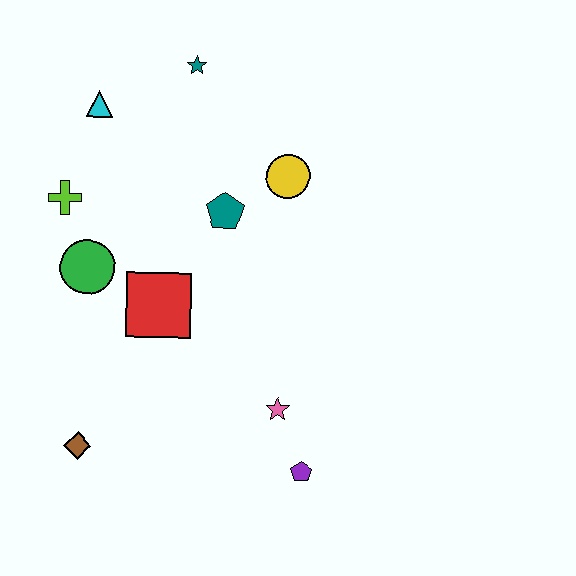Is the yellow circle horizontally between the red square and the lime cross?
No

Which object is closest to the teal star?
The cyan triangle is closest to the teal star.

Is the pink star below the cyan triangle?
Yes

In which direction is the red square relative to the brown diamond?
The red square is above the brown diamond.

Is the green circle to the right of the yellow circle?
No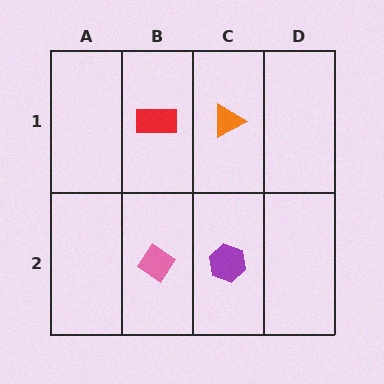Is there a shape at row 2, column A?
No, that cell is empty.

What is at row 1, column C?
An orange triangle.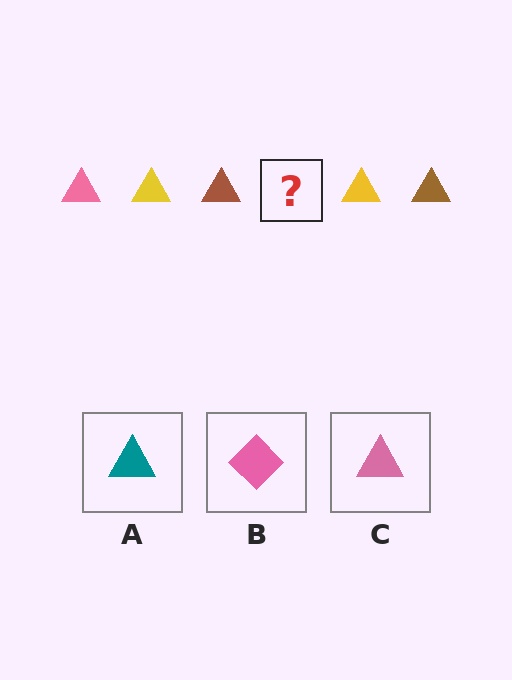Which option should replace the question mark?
Option C.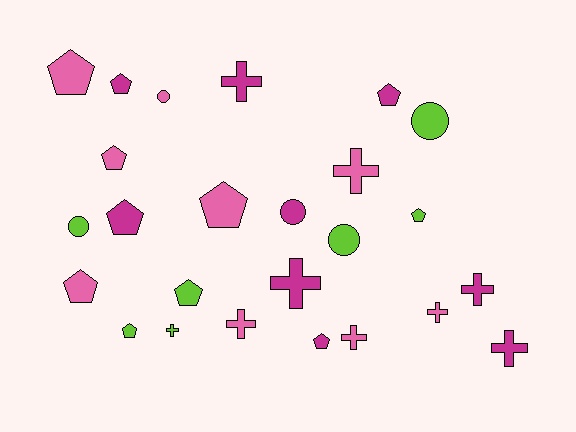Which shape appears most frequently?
Pentagon, with 11 objects.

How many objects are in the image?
There are 25 objects.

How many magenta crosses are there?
There are 4 magenta crosses.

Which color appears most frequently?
Magenta, with 9 objects.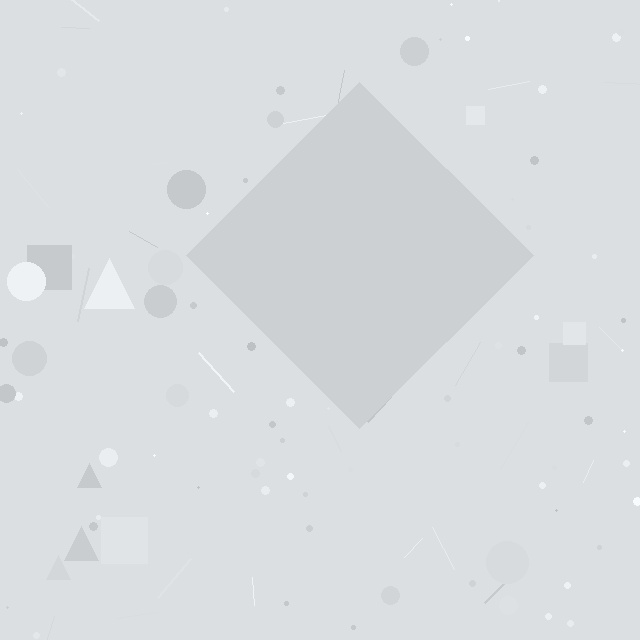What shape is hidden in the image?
A diamond is hidden in the image.